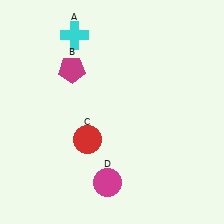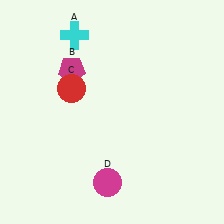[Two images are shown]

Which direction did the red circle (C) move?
The red circle (C) moved up.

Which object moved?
The red circle (C) moved up.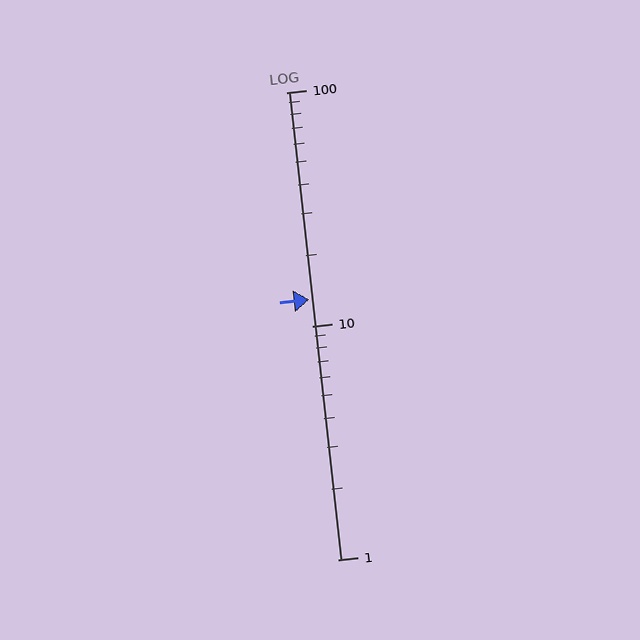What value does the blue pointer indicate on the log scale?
The pointer indicates approximately 13.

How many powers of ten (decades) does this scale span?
The scale spans 2 decades, from 1 to 100.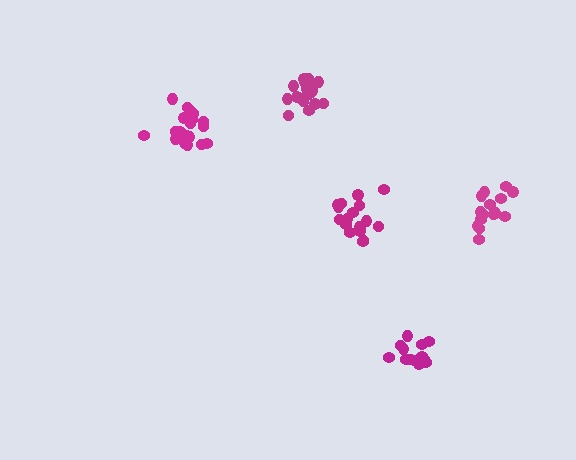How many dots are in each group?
Group 1: 16 dots, Group 2: 18 dots, Group 3: 15 dots, Group 4: 18 dots, Group 5: 20 dots (87 total).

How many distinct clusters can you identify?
There are 5 distinct clusters.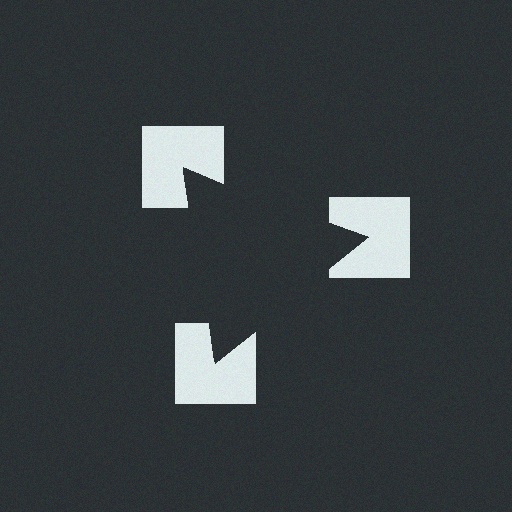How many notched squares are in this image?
There are 3 — one at each vertex of the illusory triangle.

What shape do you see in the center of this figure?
An illusory triangle — its edges are inferred from the aligned wedge cuts in the notched squares, not physically drawn.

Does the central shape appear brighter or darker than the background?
It typically appears slightly darker than the background, even though no actual brightness change is drawn.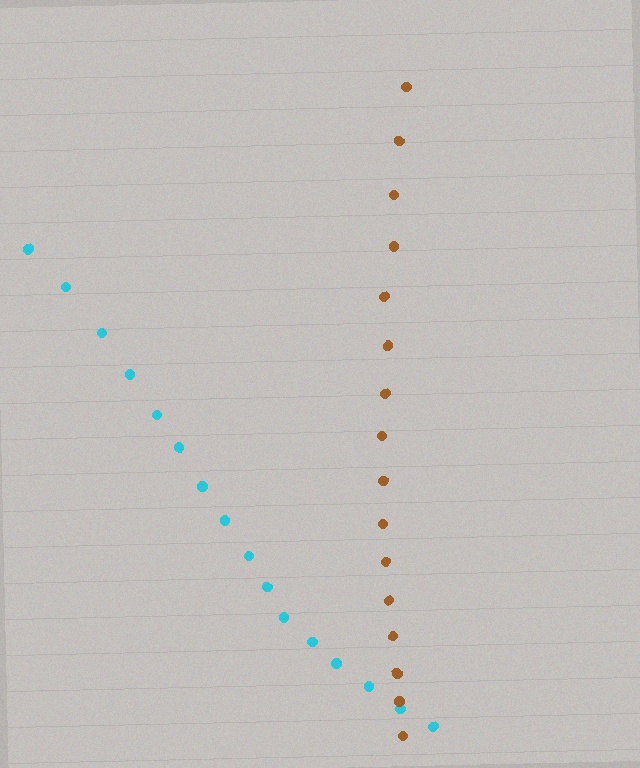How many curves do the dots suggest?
There are 2 distinct paths.